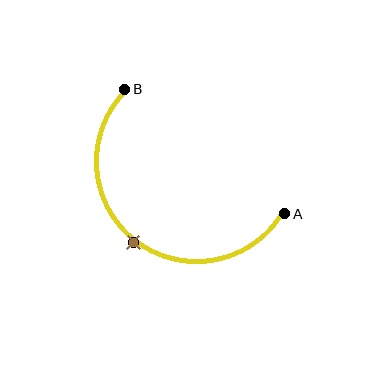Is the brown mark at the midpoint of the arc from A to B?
Yes. The brown mark lies on the arc at equal arc-length from both A and B — it is the arc midpoint.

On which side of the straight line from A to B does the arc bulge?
The arc bulges below and to the left of the straight line connecting A and B.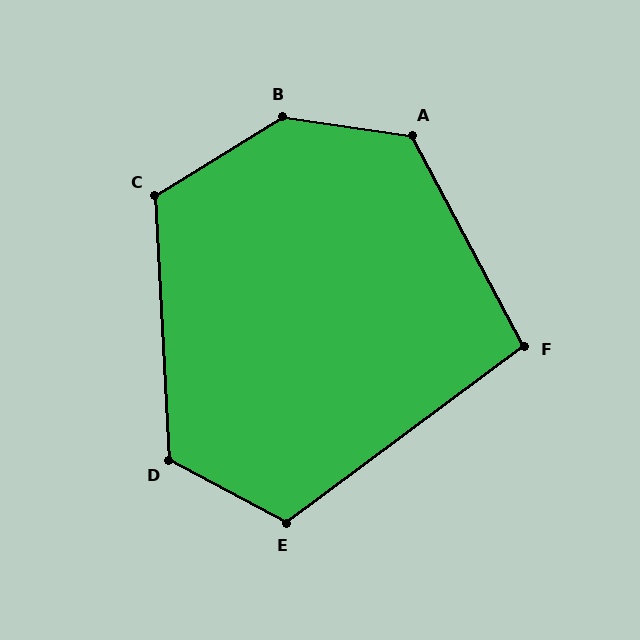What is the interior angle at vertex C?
Approximately 119 degrees (obtuse).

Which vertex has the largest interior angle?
B, at approximately 140 degrees.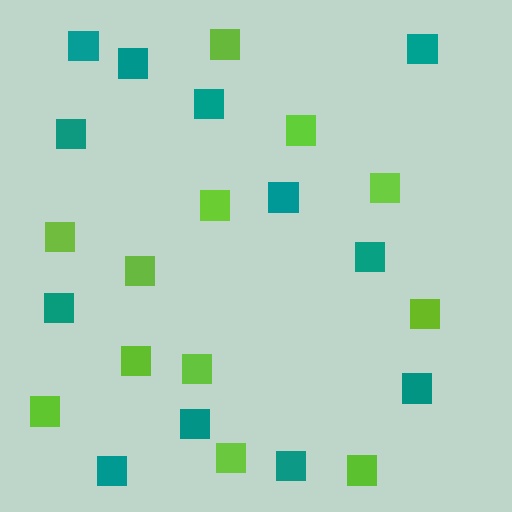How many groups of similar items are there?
There are 2 groups: one group of lime squares (12) and one group of teal squares (12).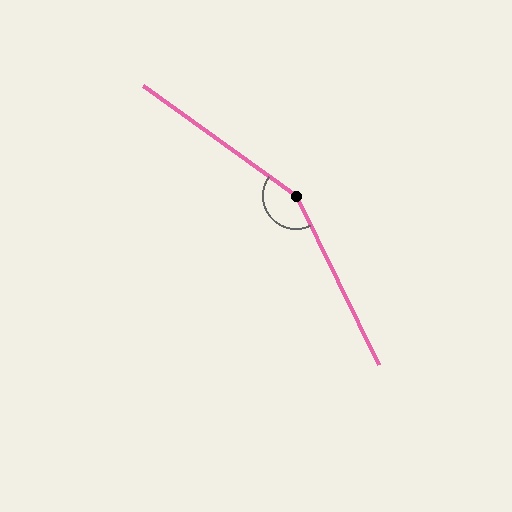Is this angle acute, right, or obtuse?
It is obtuse.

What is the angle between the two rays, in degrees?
Approximately 152 degrees.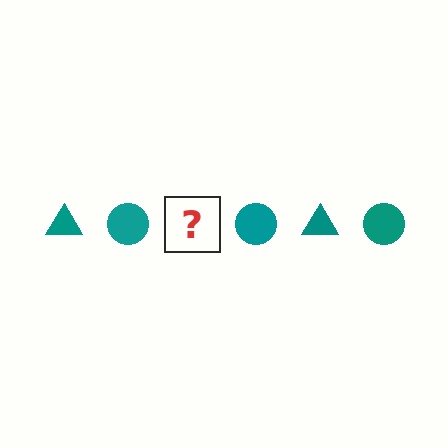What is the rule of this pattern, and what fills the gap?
The rule is that the pattern cycles through triangle, circle shapes in teal. The gap should be filled with a teal triangle.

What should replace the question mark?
The question mark should be replaced with a teal triangle.